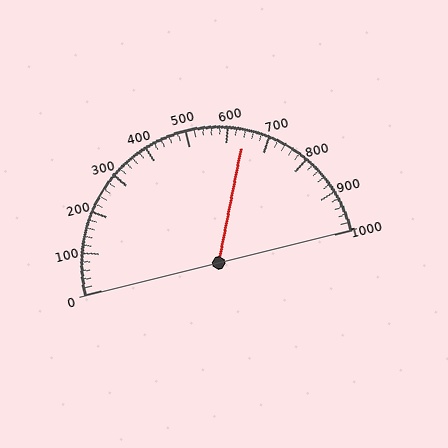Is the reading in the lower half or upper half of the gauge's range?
The reading is in the upper half of the range (0 to 1000).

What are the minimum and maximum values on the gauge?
The gauge ranges from 0 to 1000.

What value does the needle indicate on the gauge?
The needle indicates approximately 640.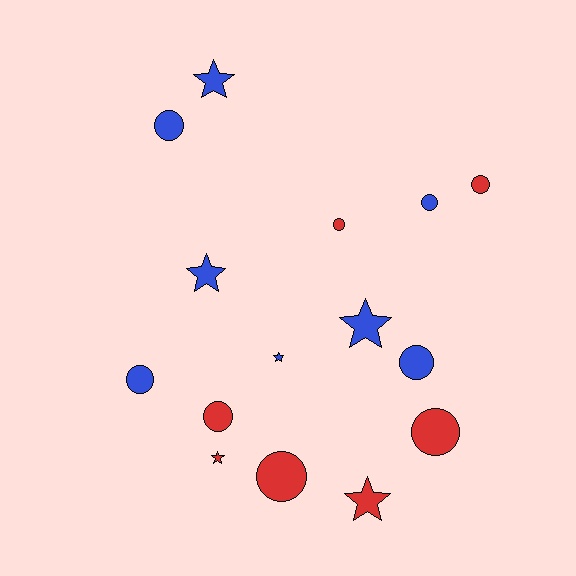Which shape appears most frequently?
Circle, with 9 objects.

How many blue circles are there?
There are 4 blue circles.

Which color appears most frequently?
Blue, with 8 objects.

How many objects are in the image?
There are 15 objects.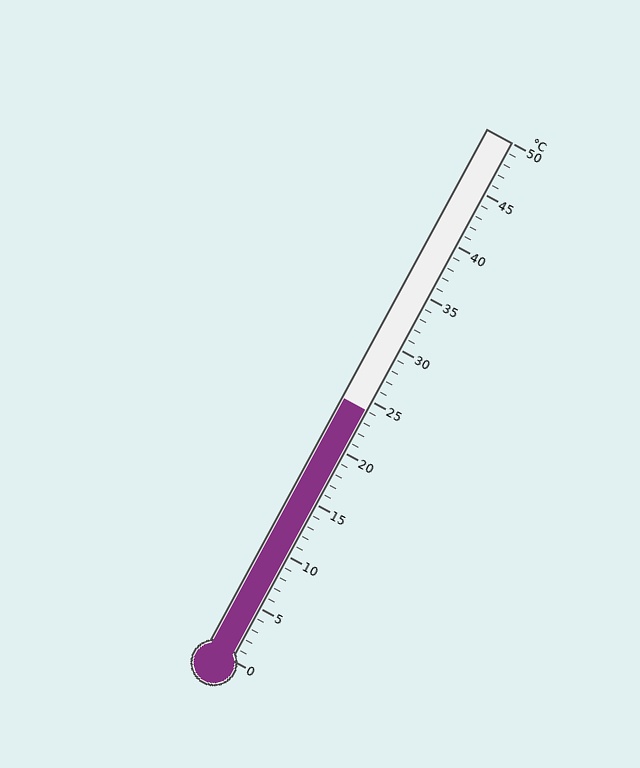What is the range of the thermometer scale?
The thermometer scale ranges from 0°C to 50°C.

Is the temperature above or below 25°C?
The temperature is below 25°C.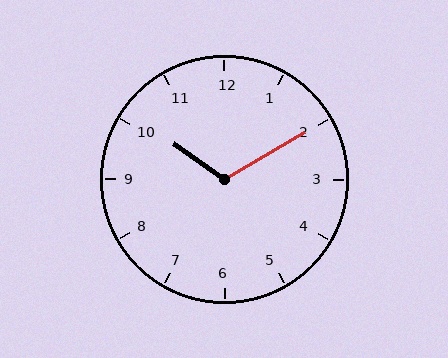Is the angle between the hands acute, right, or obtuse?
It is obtuse.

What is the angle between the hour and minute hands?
Approximately 115 degrees.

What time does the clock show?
10:10.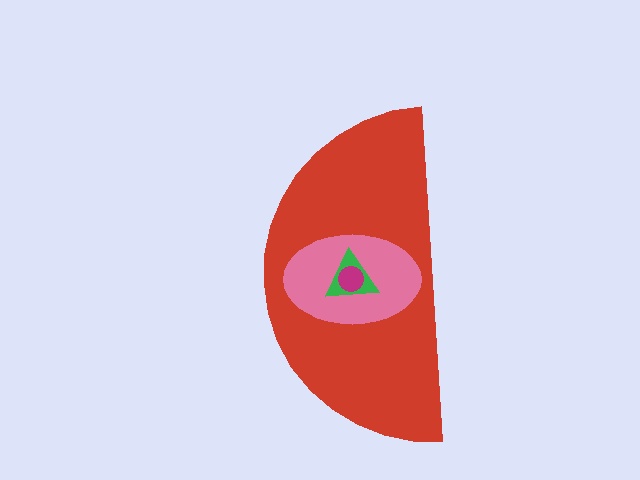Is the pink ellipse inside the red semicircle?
Yes.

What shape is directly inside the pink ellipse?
The green triangle.